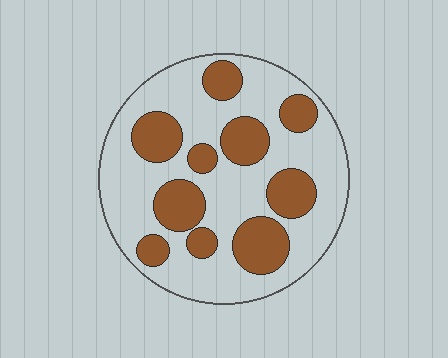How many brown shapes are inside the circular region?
10.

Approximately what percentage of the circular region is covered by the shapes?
Approximately 30%.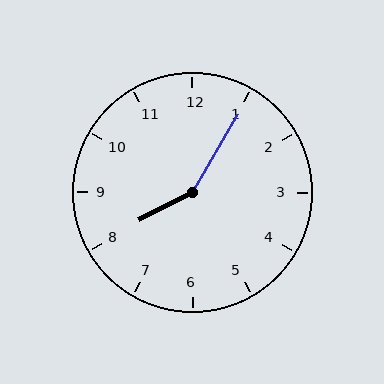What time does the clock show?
8:05.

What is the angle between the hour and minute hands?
Approximately 148 degrees.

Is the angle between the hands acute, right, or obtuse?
It is obtuse.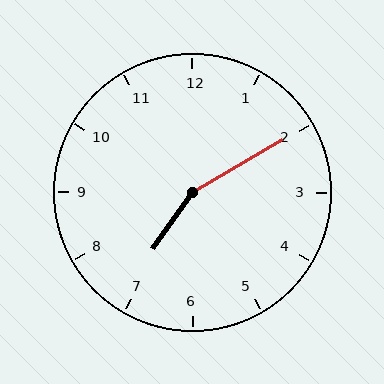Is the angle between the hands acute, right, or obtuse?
It is obtuse.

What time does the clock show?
7:10.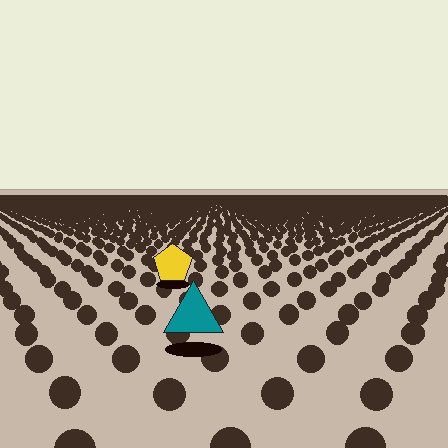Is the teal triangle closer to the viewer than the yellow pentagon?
Yes. The teal triangle is closer — you can tell from the texture gradient: the ground texture is coarser near it.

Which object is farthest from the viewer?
The yellow pentagon is farthest from the viewer. It appears smaller and the ground texture around it is denser.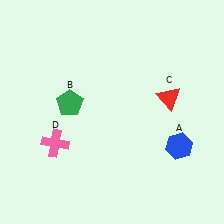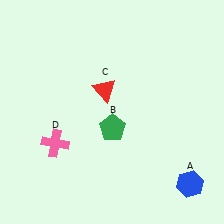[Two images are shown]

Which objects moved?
The objects that moved are: the blue hexagon (A), the green pentagon (B), the red triangle (C).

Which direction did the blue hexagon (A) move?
The blue hexagon (A) moved down.